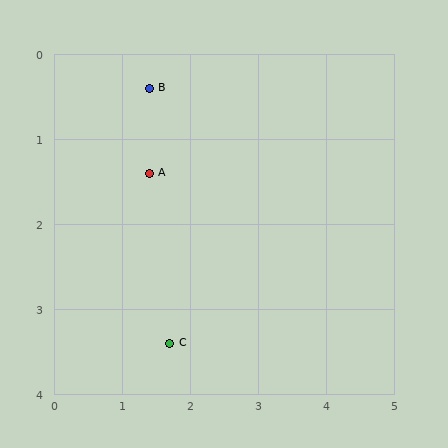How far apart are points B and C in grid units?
Points B and C are about 3.0 grid units apart.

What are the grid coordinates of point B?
Point B is at approximately (1.4, 0.4).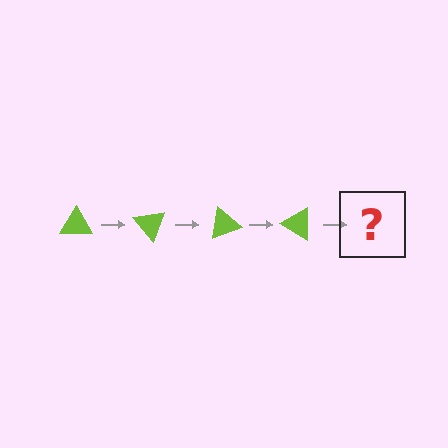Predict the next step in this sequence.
The next step is a lime triangle rotated 200 degrees.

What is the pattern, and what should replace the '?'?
The pattern is that the triangle rotates 50 degrees each step. The '?' should be a lime triangle rotated 200 degrees.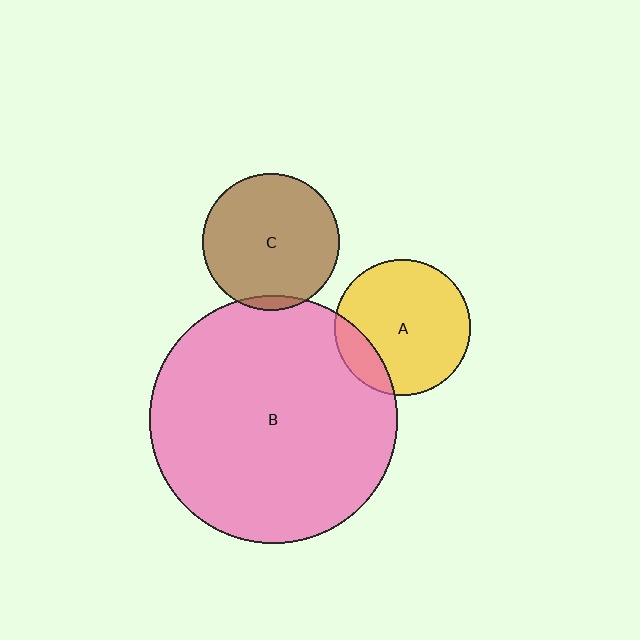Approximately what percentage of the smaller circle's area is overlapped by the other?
Approximately 15%.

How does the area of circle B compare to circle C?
Approximately 3.3 times.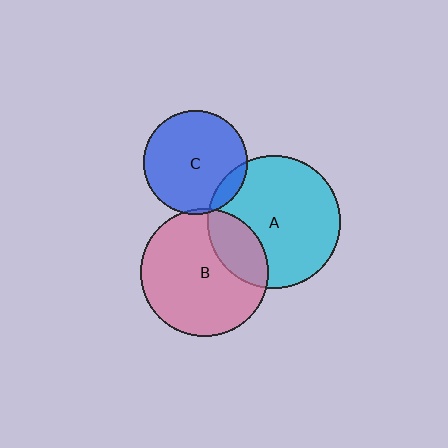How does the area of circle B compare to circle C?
Approximately 1.5 times.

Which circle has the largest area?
Circle A (cyan).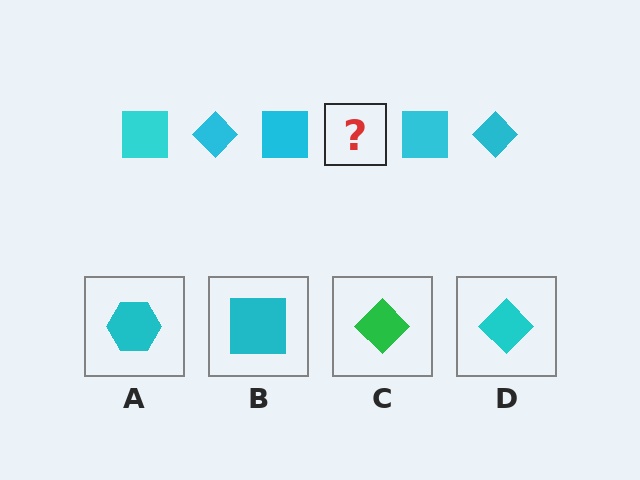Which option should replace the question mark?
Option D.